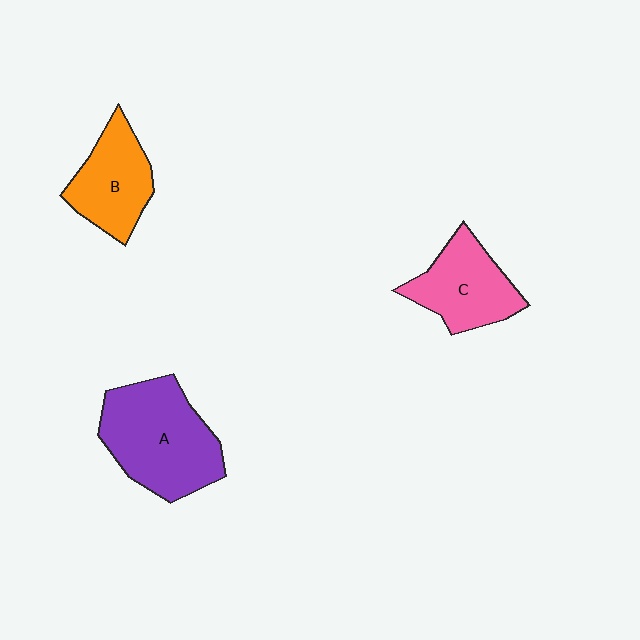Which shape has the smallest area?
Shape B (orange).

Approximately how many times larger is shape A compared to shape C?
Approximately 1.5 times.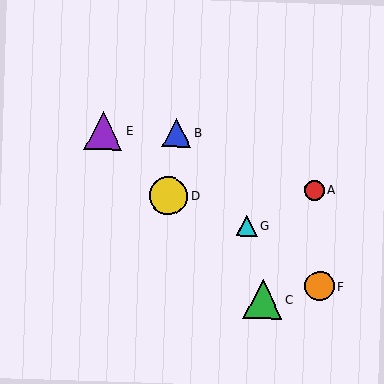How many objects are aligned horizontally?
2 objects (B, E) are aligned horizontally.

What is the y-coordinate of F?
Object F is at y≈286.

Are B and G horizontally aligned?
No, B is at y≈133 and G is at y≈226.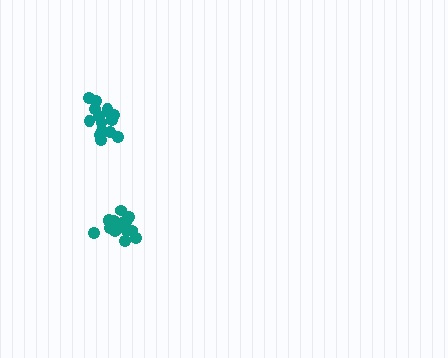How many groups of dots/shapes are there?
There are 2 groups.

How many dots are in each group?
Group 1: 15 dots, Group 2: 19 dots (34 total).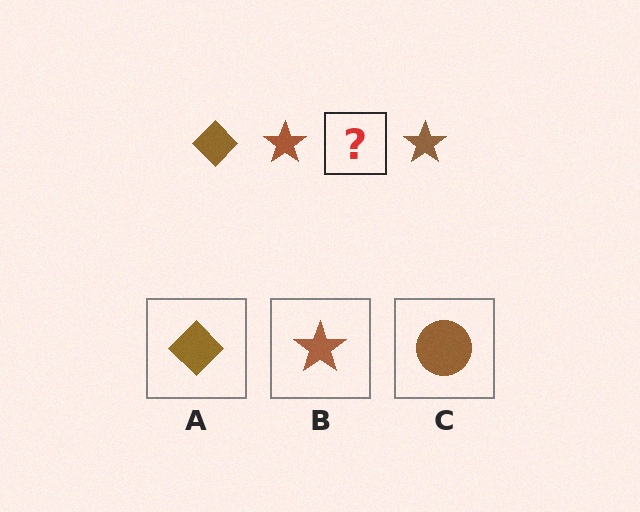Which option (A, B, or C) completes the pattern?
A.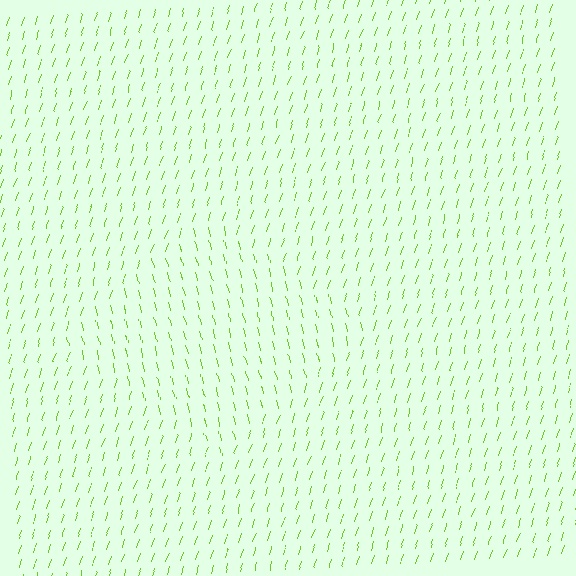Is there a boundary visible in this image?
Yes, there is a texture boundary formed by a change in line orientation.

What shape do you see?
I see a diamond.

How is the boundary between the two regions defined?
The boundary is defined purely by a change in line orientation (approximately 32 degrees difference). All lines are the same color and thickness.